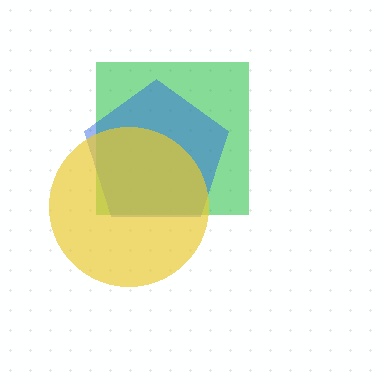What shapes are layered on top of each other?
The layered shapes are: a green square, a blue pentagon, a yellow circle.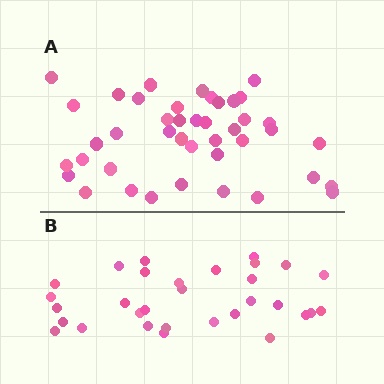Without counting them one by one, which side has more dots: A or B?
Region A (the top region) has more dots.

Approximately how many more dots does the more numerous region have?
Region A has roughly 12 or so more dots than region B.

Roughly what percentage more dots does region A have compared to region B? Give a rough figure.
About 35% more.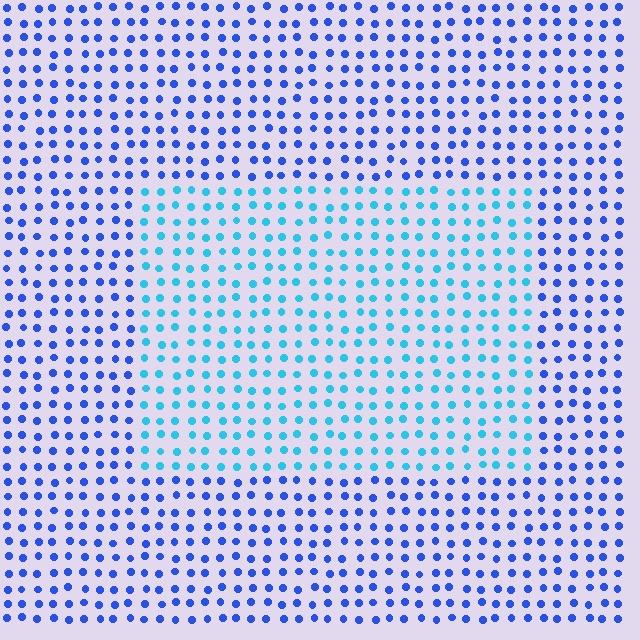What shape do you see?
I see a rectangle.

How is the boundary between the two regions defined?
The boundary is defined purely by a slight shift in hue (about 37 degrees). Spacing, size, and orientation are identical on both sides.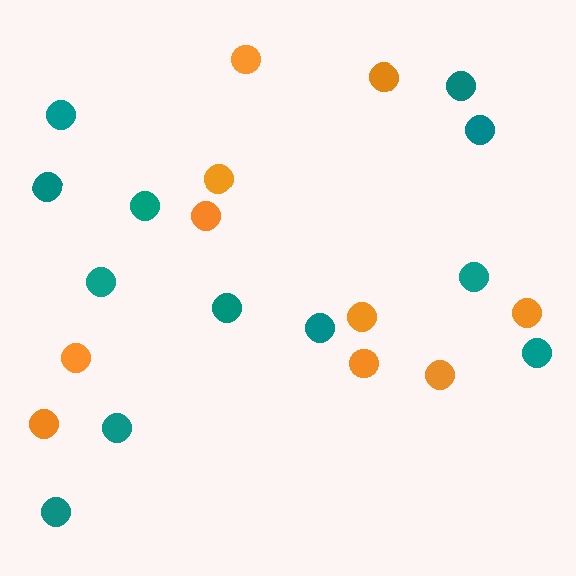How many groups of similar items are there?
There are 2 groups: one group of orange circles (10) and one group of teal circles (12).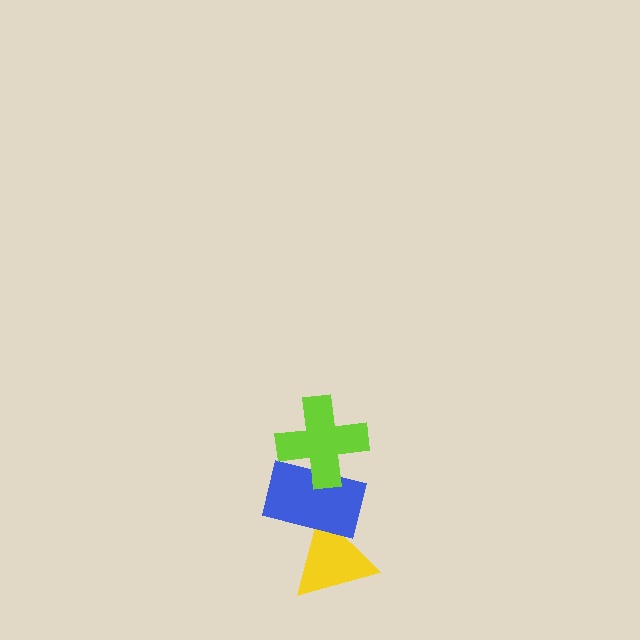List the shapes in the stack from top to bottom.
From top to bottom: the lime cross, the blue rectangle, the yellow triangle.